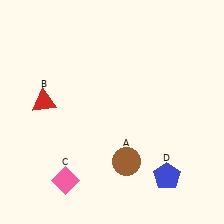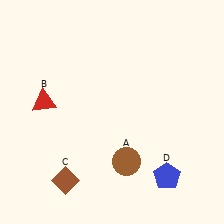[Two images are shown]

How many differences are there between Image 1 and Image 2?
There is 1 difference between the two images.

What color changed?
The diamond (C) changed from pink in Image 1 to brown in Image 2.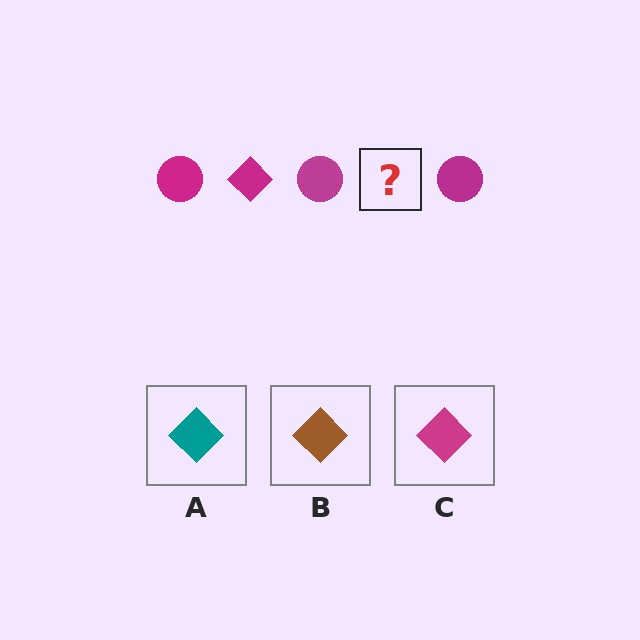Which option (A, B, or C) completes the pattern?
C.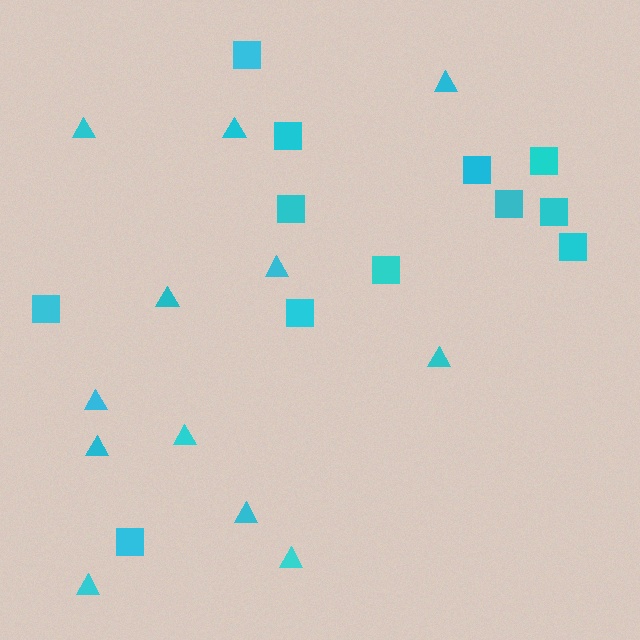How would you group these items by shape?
There are 2 groups: one group of squares (12) and one group of triangles (12).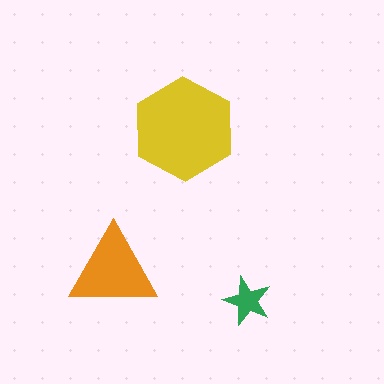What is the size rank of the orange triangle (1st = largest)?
2nd.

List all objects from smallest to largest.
The green star, the orange triangle, the yellow hexagon.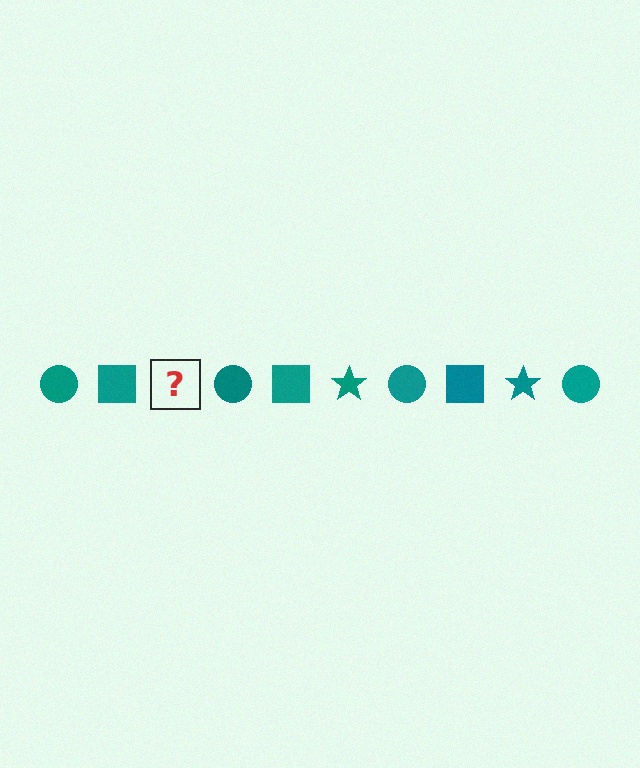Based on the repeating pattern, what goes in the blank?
The blank should be a teal star.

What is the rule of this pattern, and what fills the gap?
The rule is that the pattern cycles through circle, square, star shapes in teal. The gap should be filled with a teal star.